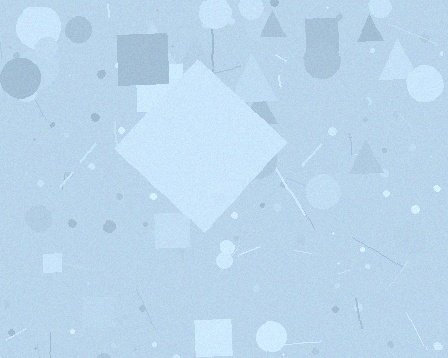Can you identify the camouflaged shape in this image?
The camouflaged shape is a diamond.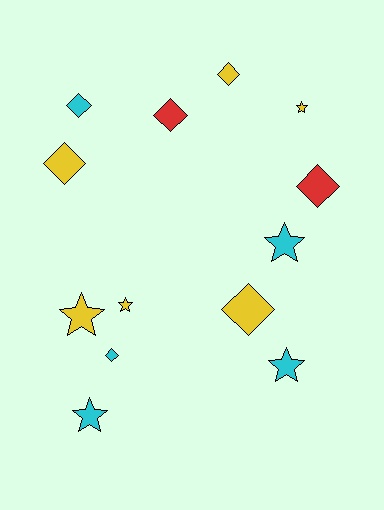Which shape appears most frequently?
Diamond, with 7 objects.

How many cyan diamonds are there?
There are 2 cyan diamonds.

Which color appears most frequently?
Yellow, with 6 objects.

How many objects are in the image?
There are 13 objects.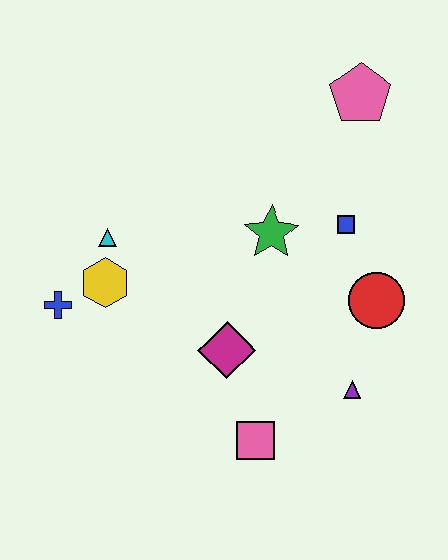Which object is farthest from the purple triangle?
The blue cross is farthest from the purple triangle.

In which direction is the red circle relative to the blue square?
The red circle is below the blue square.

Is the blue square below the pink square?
No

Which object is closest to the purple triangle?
The red circle is closest to the purple triangle.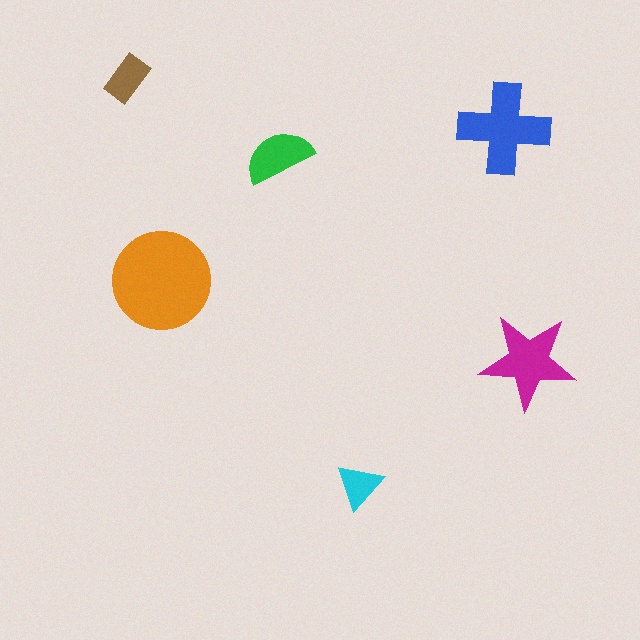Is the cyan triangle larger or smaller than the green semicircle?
Smaller.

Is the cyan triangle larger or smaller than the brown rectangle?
Smaller.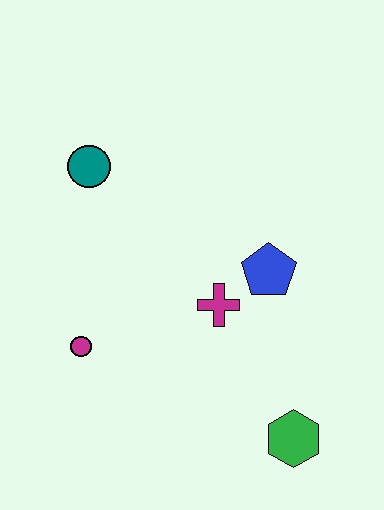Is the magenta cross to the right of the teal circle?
Yes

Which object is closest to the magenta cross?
The blue pentagon is closest to the magenta cross.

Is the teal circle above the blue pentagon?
Yes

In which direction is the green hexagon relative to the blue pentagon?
The green hexagon is below the blue pentagon.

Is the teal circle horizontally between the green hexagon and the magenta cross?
No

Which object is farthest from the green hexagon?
The teal circle is farthest from the green hexagon.